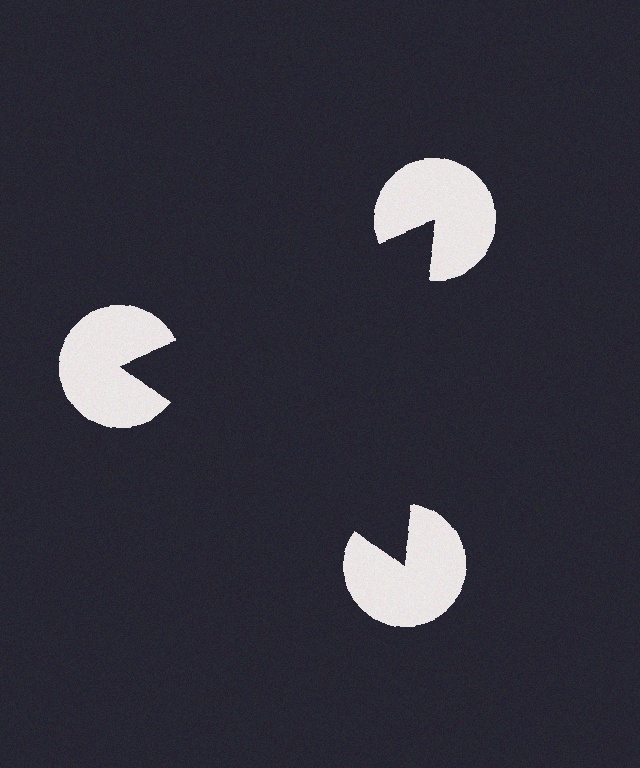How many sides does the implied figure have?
3 sides.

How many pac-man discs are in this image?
There are 3 — one at each vertex of the illusory triangle.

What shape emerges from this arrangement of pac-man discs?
An illusory triangle — its edges are inferred from the aligned wedge cuts in the pac-man discs, not physically drawn.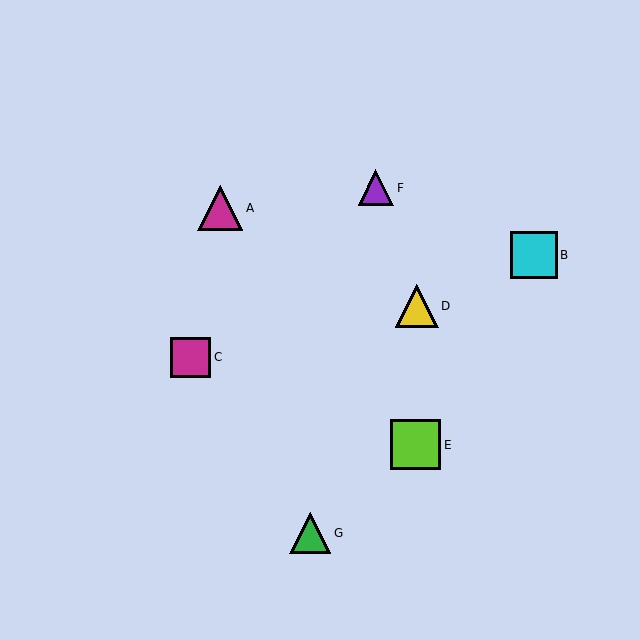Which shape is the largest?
The lime square (labeled E) is the largest.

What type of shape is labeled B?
Shape B is a cyan square.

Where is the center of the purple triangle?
The center of the purple triangle is at (376, 188).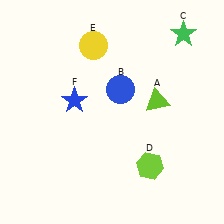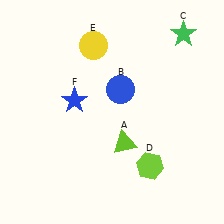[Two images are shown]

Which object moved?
The lime triangle (A) moved down.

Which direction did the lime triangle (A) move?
The lime triangle (A) moved down.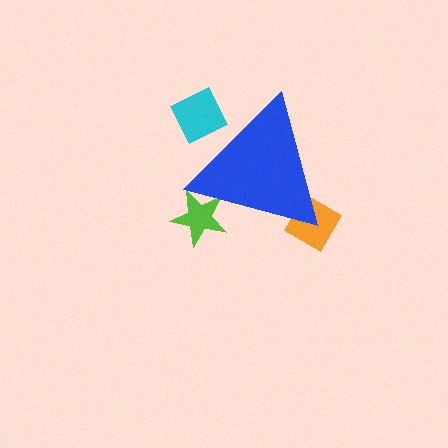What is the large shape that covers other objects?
A blue triangle.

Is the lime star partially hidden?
Yes, the lime star is partially hidden behind the blue triangle.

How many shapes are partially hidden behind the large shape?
3 shapes are partially hidden.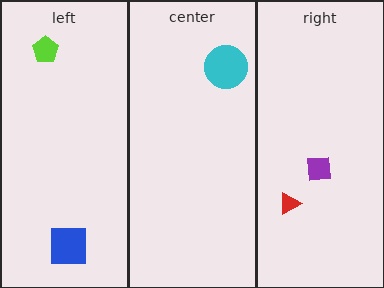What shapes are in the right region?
The red triangle, the purple square.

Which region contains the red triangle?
The right region.